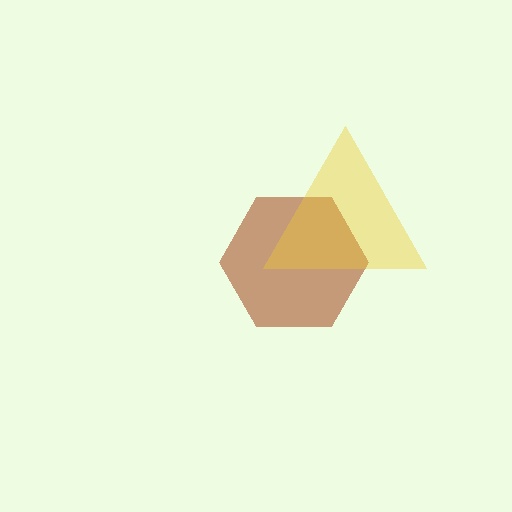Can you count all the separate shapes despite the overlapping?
Yes, there are 2 separate shapes.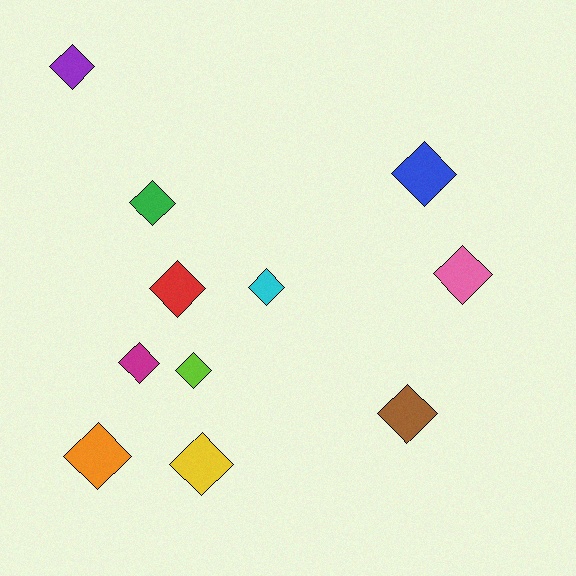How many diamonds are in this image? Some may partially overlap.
There are 11 diamonds.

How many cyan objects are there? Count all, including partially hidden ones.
There is 1 cyan object.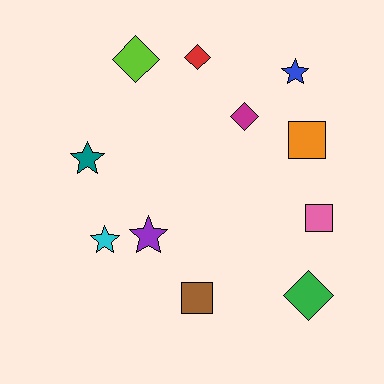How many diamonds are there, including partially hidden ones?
There are 4 diamonds.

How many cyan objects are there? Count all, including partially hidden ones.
There is 1 cyan object.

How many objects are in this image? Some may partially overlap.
There are 11 objects.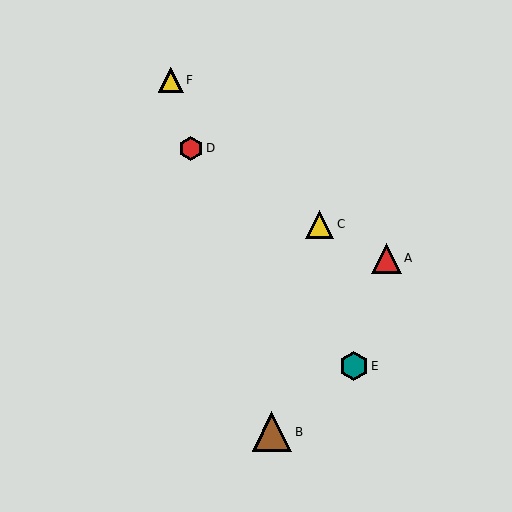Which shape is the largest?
The brown triangle (labeled B) is the largest.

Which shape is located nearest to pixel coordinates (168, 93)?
The yellow triangle (labeled F) at (171, 80) is nearest to that location.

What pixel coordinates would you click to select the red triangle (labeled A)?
Click at (386, 258) to select the red triangle A.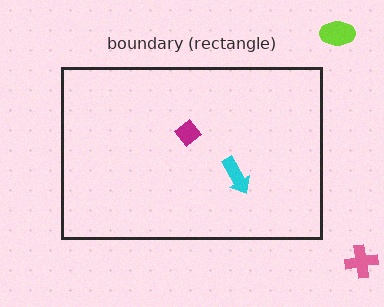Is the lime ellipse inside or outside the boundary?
Outside.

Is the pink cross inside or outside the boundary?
Outside.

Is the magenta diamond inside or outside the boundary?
Inside.